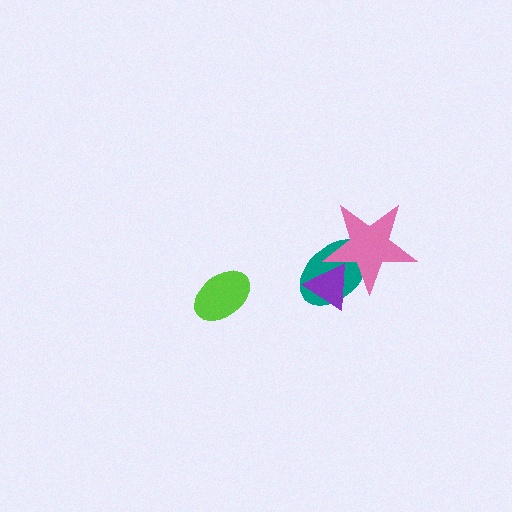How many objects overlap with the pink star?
2 objects overlap with the pink star.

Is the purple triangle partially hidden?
No, no other shape covers it.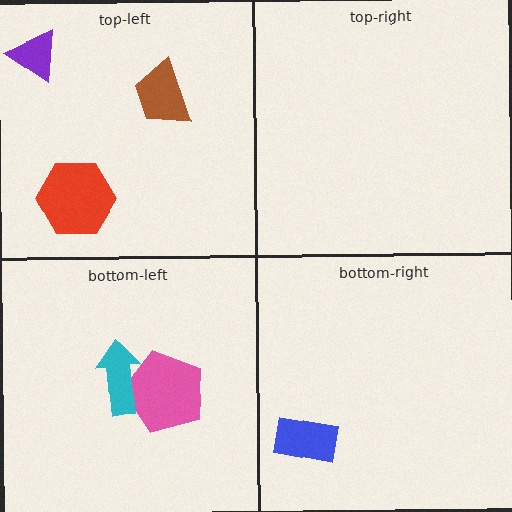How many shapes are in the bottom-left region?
2.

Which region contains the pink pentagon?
The bottom-left region.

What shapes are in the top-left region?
The brown trapezoid, the purple triangle, the red hexagon.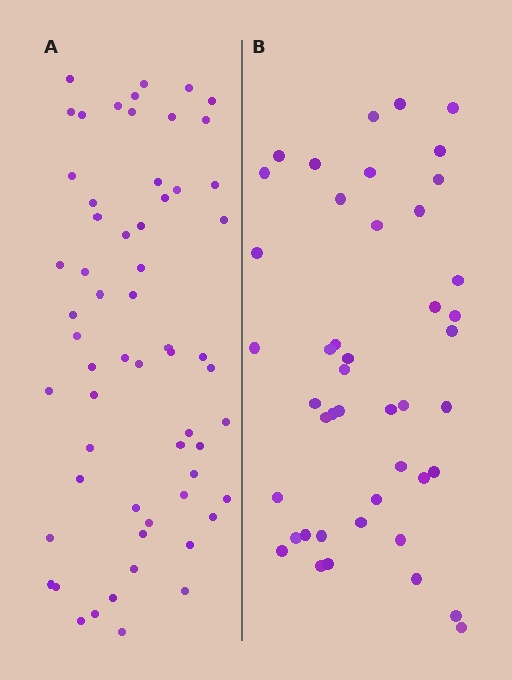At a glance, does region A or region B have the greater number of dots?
Region A (the left region) has more dots.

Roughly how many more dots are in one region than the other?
Region A has approximately 15 more dots than region B.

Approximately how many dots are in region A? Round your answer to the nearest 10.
About 60 dots.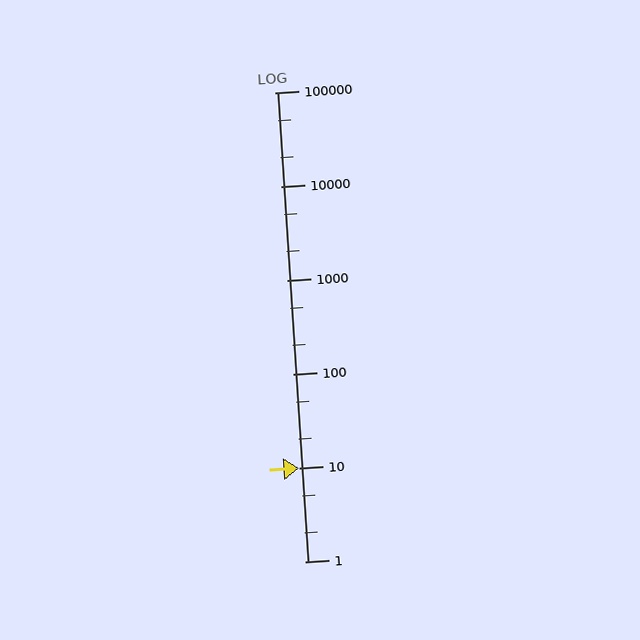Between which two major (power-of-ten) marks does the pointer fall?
The pointer is between 10 and 100.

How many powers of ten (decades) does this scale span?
The scale spans 5 decades, from 1 to 100000.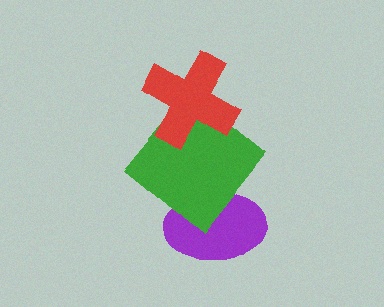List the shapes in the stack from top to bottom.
From top to bottom: the red cross, the green diamond, the purple ellipse.